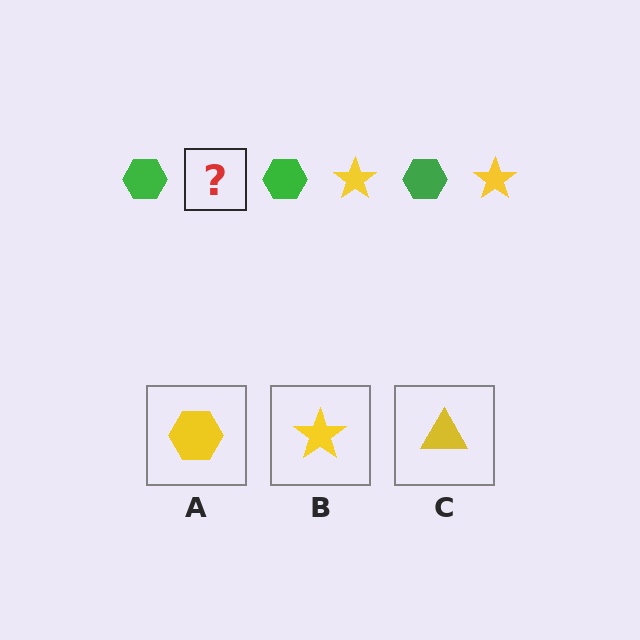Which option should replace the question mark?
Option B.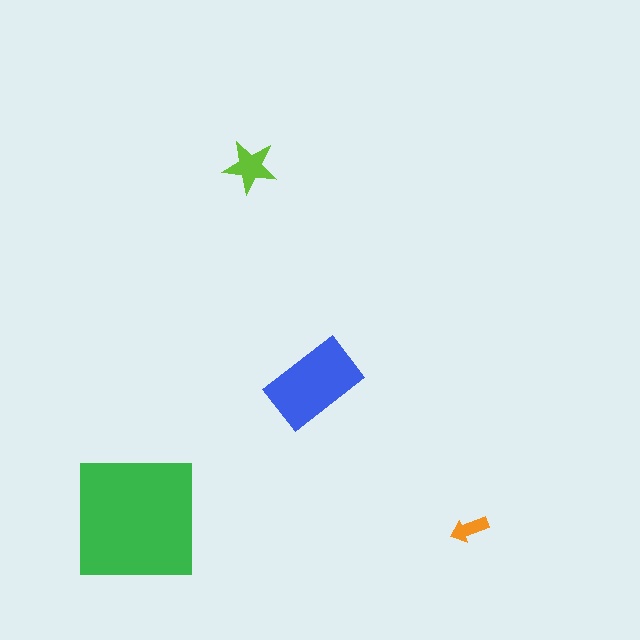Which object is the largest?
The green square.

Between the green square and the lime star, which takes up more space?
The green square.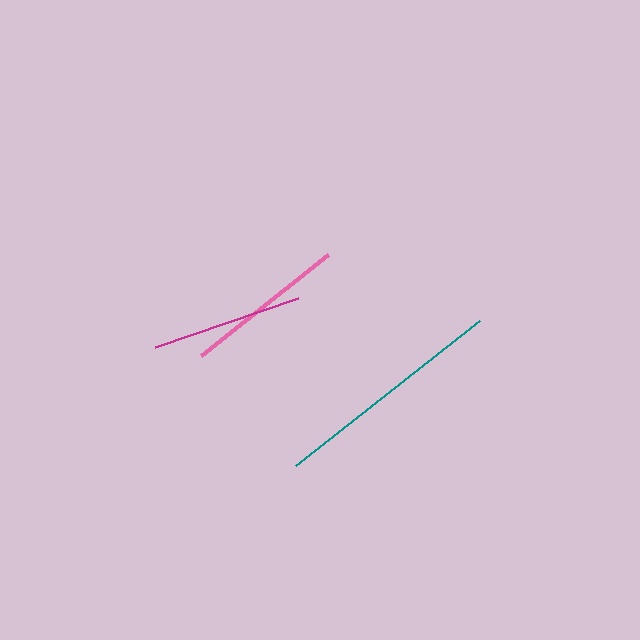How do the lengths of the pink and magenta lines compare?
The pink and magenta lines are approximately the same length.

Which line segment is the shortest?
The magenta line is the shortest at approximately 151 pixels.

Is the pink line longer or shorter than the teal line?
The teal line is longer than the pink line.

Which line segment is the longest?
The teal line is the longest at approximately 235 pixels.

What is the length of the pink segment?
The pink segment is approximately 162 pixels long.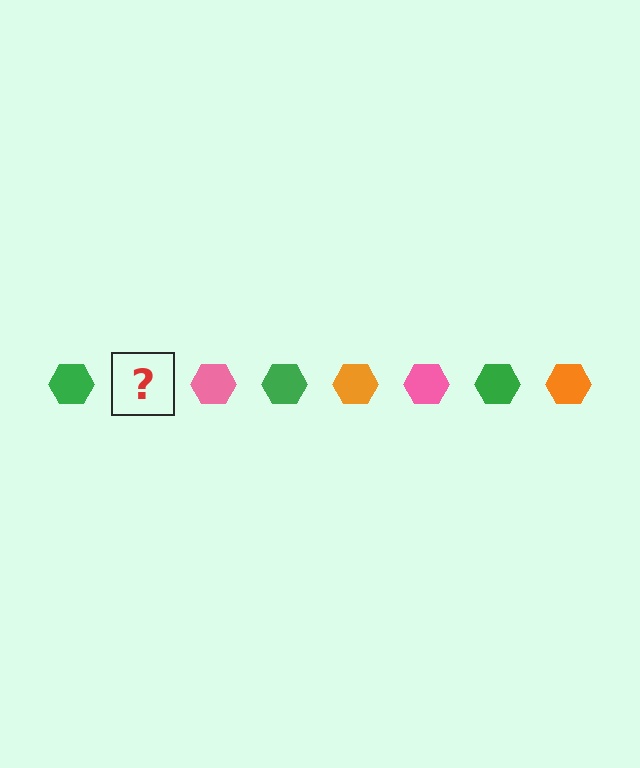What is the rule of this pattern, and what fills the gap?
The rule is that the pattern cycles through green, orange, pink hexagons. The gap should be filled with an orange hexagon.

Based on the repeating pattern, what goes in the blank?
The blank should be an orange hexagon.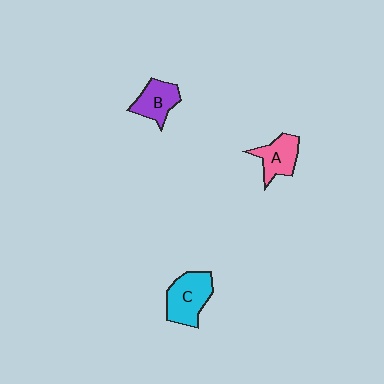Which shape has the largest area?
Shape C (cyan).